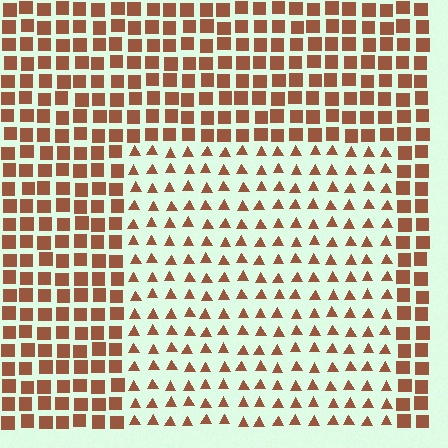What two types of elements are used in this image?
The image uses triangles inside the rectangle region and squares outside it.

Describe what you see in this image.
The image is filled with small brown elements arranged in a uniform grid. A rectangle-shaped region contains triangles, while the surrounding area contains squares. The boundary is defined purely by the change in element shape.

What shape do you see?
I see a rectangle.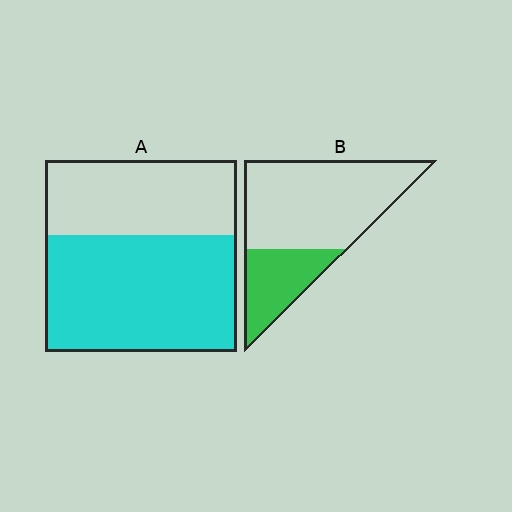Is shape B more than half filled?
No.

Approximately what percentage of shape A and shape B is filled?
A is approximately 60% and B is approximately 30%.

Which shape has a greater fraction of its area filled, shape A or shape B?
Shape A.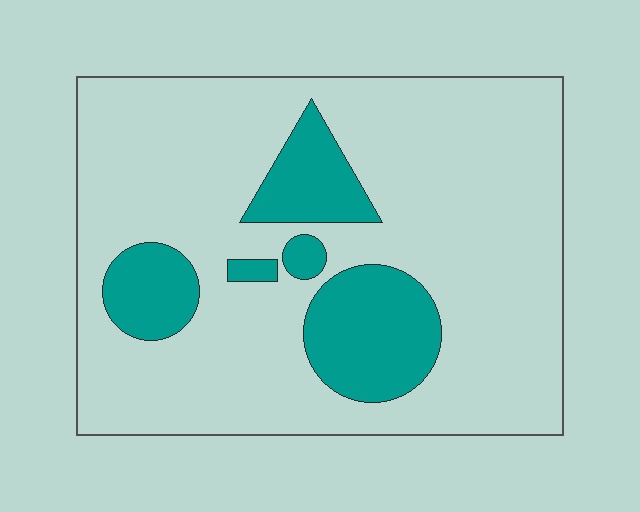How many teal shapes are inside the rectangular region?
5.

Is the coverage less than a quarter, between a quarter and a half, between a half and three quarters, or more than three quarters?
Less than a quarter.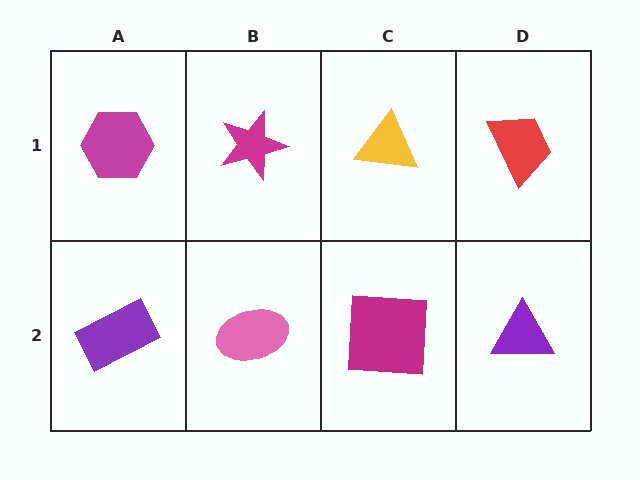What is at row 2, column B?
A pink ellipse.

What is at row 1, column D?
A red trapezoid.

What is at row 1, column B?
A magenta star.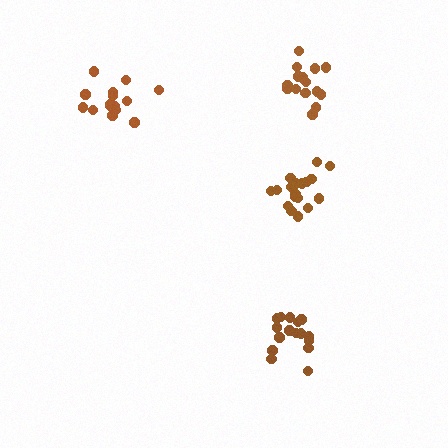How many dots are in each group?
Group 1: 15 dots, Group 2: 18 dots, Group 3: 16 dots, Group 4: 16 dots (65 total).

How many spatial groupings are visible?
There are 4 spatial groupings.